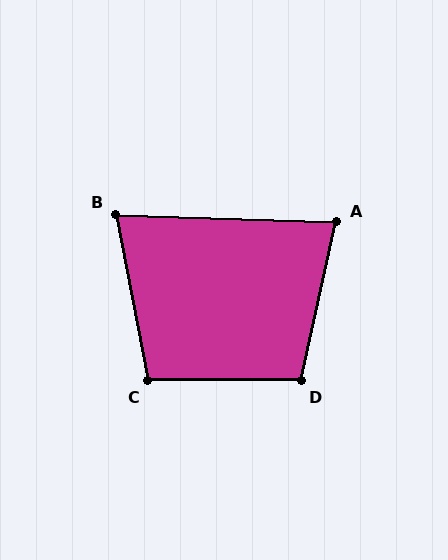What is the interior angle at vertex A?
Approximately 79 degrees (acute).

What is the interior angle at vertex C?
Approximately 101 degrees (obtuse).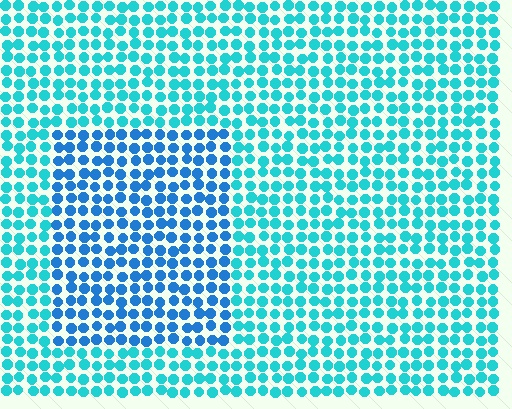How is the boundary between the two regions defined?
The boundary is defined purely by a slight shift in hue (about 29 degrees). Spacing, size, and orientation are identical on both sides.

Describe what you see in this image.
The image is filled with small cyan elements in a uniform arrangement. A rectangle-shaped region is visible where the elements are tinted to a slightly different hue, forming a subtle color boundary.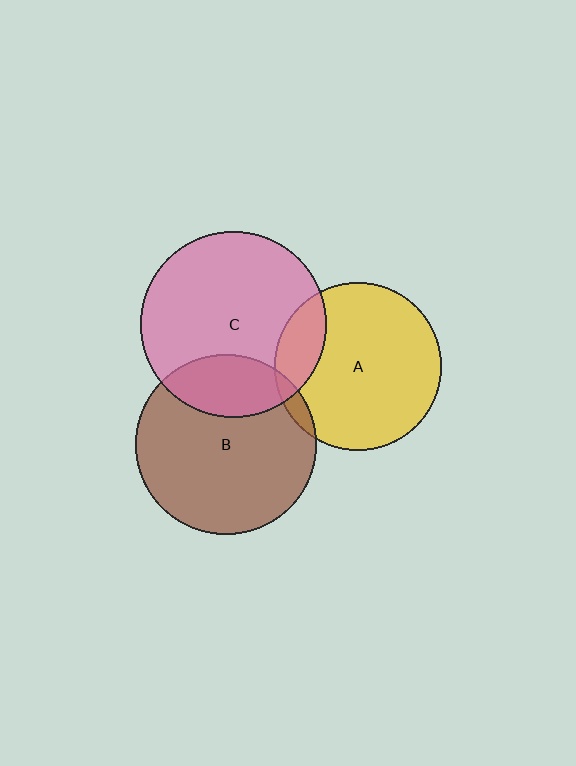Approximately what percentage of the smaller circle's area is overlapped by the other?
Approximately 5%.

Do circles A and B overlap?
Yes.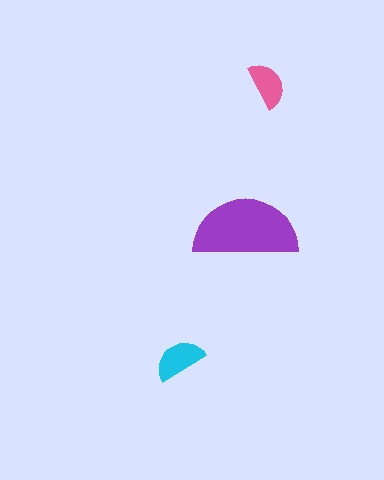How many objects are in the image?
There are 3 objects in the image.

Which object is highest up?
The pink semicircle is topmost.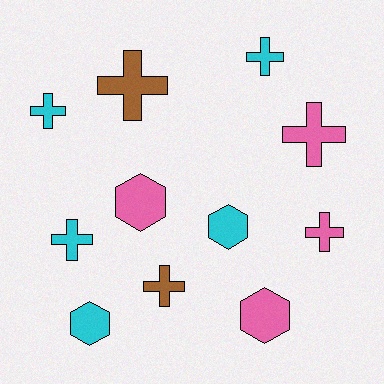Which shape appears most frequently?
Cross, with 7 objects.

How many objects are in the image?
There are 11 objects.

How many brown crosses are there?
There are 2 brown crosses.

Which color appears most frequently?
Cyan, with 5 objects.